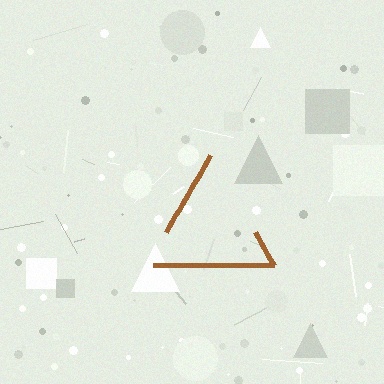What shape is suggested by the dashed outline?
The dashed outline suggests a triangle.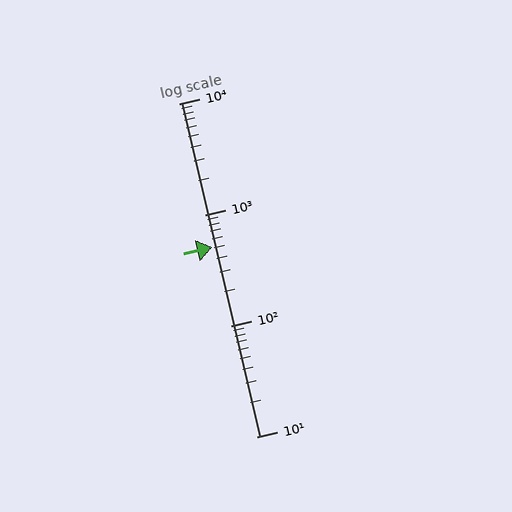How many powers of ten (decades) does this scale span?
The scale spans 3 decades, from 10 to 10000.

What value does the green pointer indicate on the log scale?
The pointer indicates approximately 510.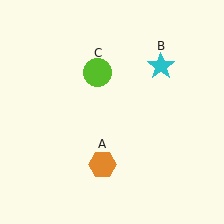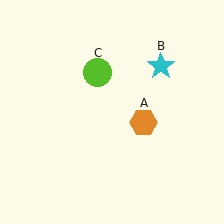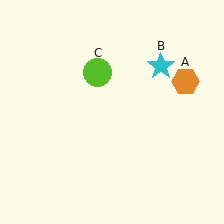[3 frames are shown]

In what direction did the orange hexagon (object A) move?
The orange hexagon (object A) moved up and to the right.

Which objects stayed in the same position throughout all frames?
Cyan star (object B) and lime circle (object C) remained stationary.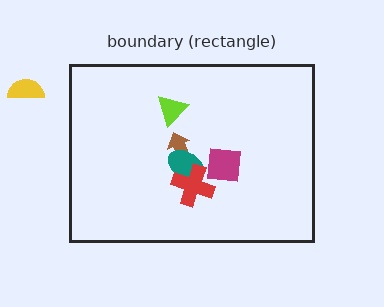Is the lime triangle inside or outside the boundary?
Inside.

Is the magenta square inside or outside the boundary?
Inside.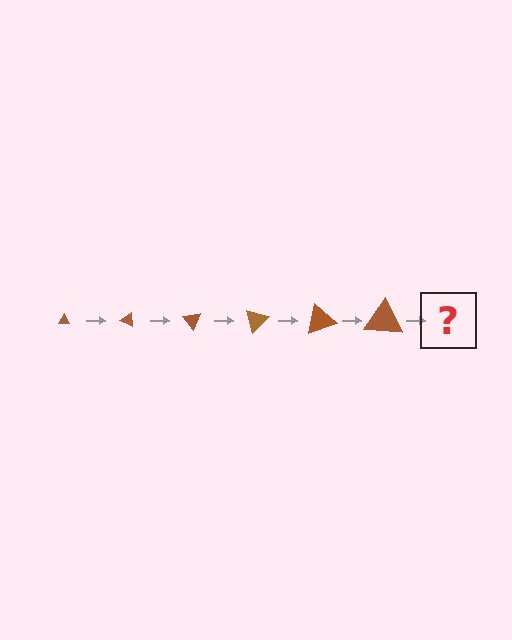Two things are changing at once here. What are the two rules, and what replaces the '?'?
The two rules are that the triangle grows larger each step and it rotates 25 degrees each step. The '?' should be a triangle, larger than the previous one and rotated 150 degrees from the start.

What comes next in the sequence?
The next element should be a triangle, larger than the previous one and rotated 150 degrees from the start.